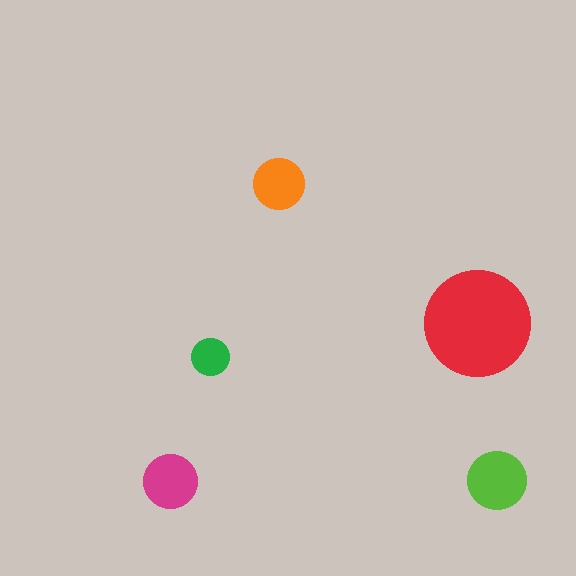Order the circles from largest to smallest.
the red one, the lime one, the magenta one, the orange one, the green one.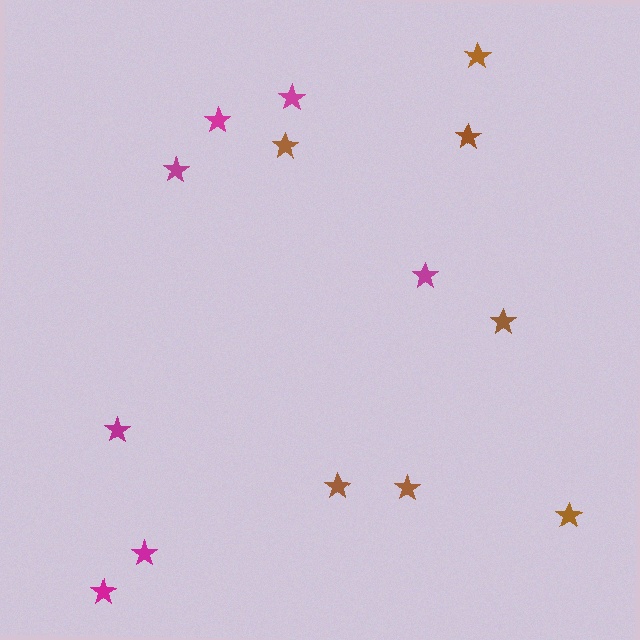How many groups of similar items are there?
There are 2 groups: one group of magenta stars (7) and one group of brown stars (7).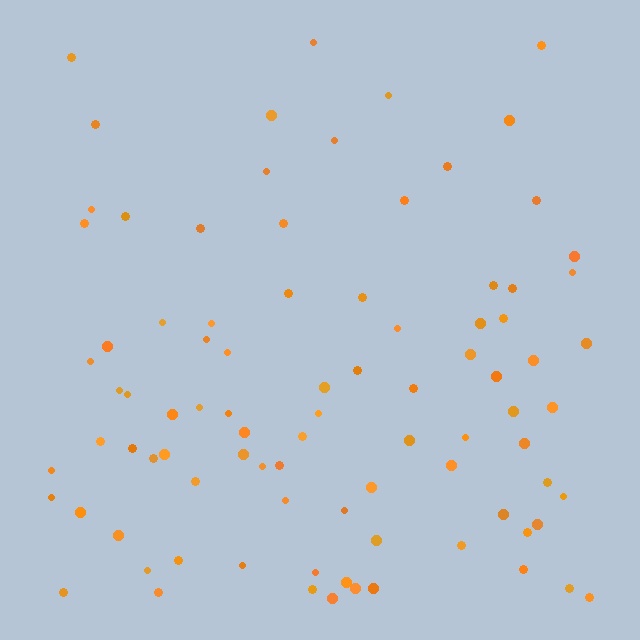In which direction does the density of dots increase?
From top to bottom, with the bottom side densest.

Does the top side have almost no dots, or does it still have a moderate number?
Still a moderate number, just noticeably fewer than the bottom.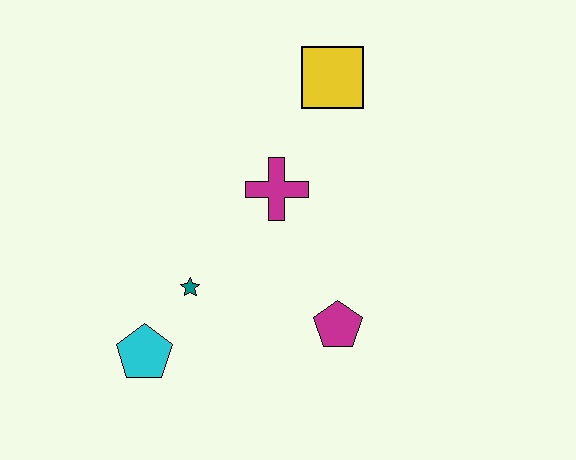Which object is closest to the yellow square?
The magenta cross is closest to the yellow square.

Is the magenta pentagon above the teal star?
No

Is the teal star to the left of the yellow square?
Yes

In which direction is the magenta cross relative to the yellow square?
The magenta cross is below the yellow square.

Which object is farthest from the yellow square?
The cyan pentagon is farthest from the yellow square.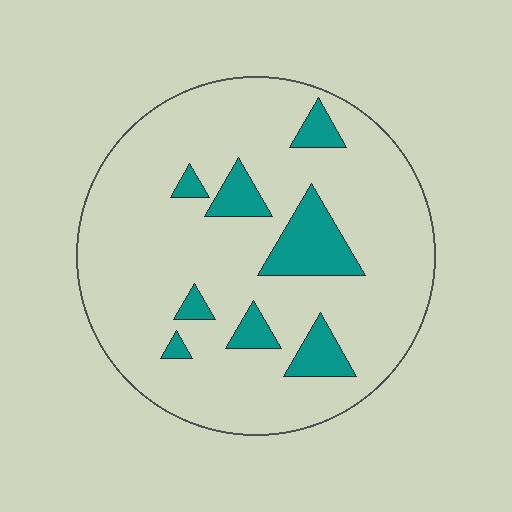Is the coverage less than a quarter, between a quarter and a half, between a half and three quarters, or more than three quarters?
Less than a quarter.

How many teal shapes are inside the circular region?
8.